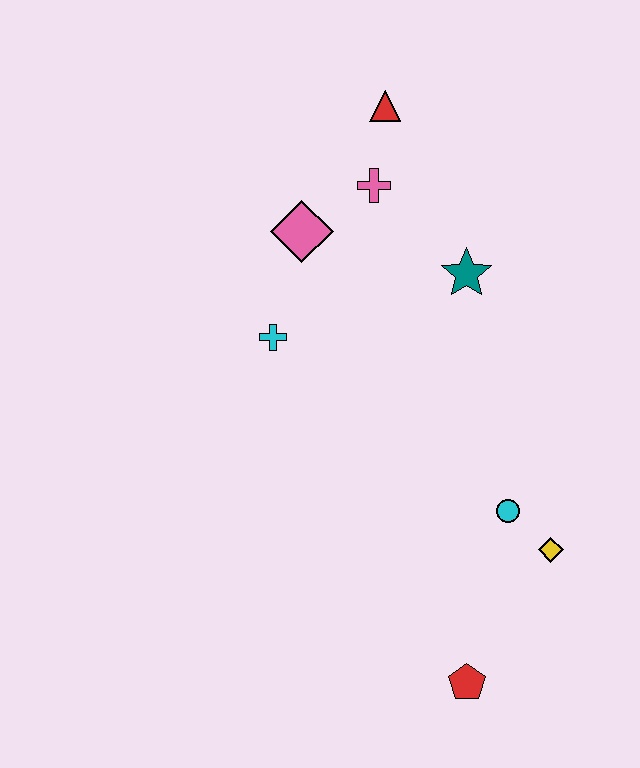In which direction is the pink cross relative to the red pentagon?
The pink cross is above the red pentagon.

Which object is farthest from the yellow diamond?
The red triangle is farthest from the yellow diamond.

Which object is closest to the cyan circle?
The yellow diamond is closest to the cyan circle.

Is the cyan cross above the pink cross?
No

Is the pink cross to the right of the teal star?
No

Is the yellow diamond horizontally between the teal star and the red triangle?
No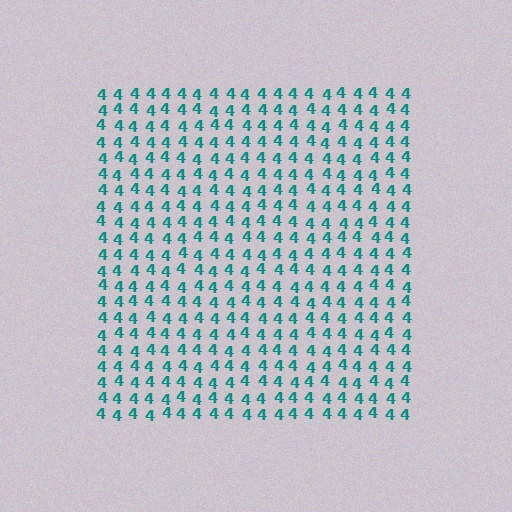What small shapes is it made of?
It is made of small digit 4's.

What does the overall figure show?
The overall figure shows a square.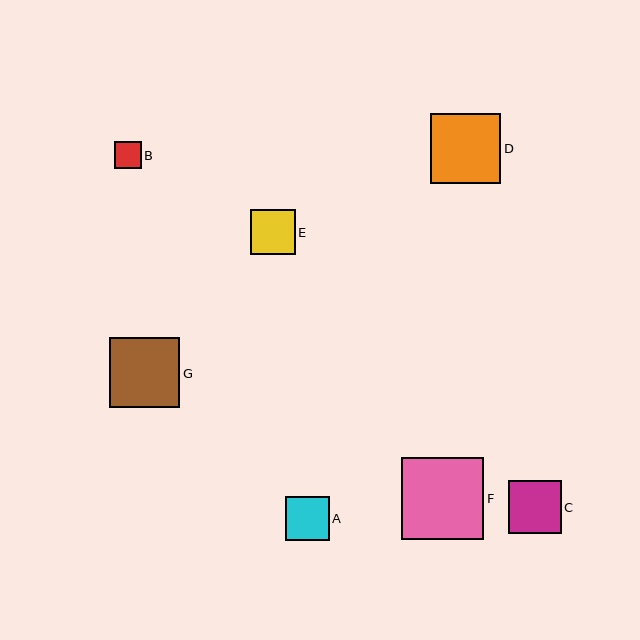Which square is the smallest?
Square B is the smallest with a size of approximately 27 pixels.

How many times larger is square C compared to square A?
Square C is approximately 1.2 times the size of square A.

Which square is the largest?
Square F is the largest with a size of approximately 82 pixels.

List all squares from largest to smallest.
From largest to smallest: F, D, G, C, E, A, B.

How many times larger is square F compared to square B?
Square F is approximately 3.1 times the size of square B.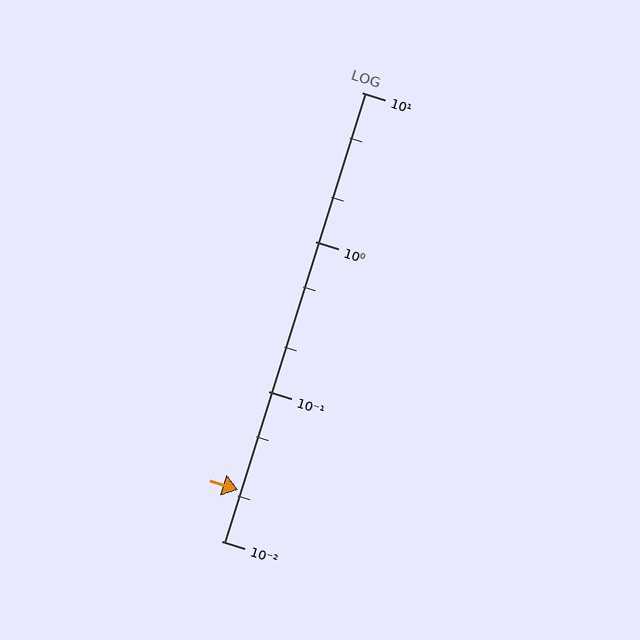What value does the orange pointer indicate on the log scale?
The pointer indicates approximately 0.022.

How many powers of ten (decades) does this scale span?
The scale spans 3 decades, from 0.01 to 10.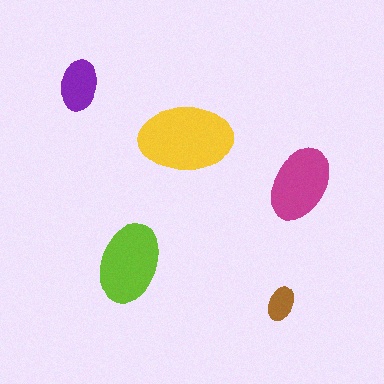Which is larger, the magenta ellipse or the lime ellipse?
The lime one.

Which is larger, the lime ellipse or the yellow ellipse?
The yellow one.